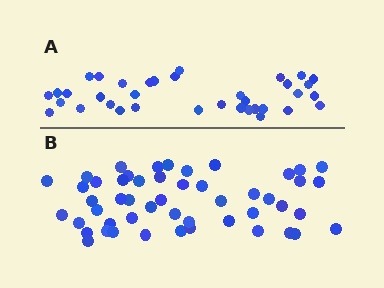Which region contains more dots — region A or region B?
Region B (the bottom region) has more dots.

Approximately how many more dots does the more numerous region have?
Region B has approximately 15 more dots than region A.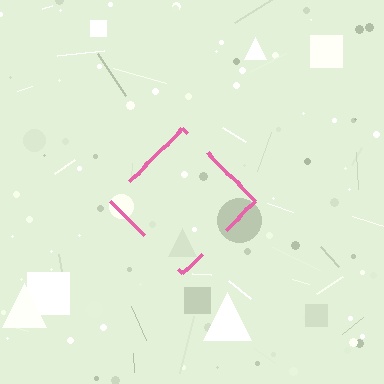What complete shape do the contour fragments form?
The contour fragments form a diamond.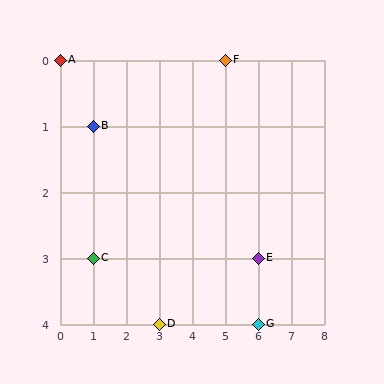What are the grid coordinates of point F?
Point F is at grid coordinates (5, 0).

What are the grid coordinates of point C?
Point C is at grid coordinates (1, 3).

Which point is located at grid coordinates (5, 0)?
Point F is at (5, 0).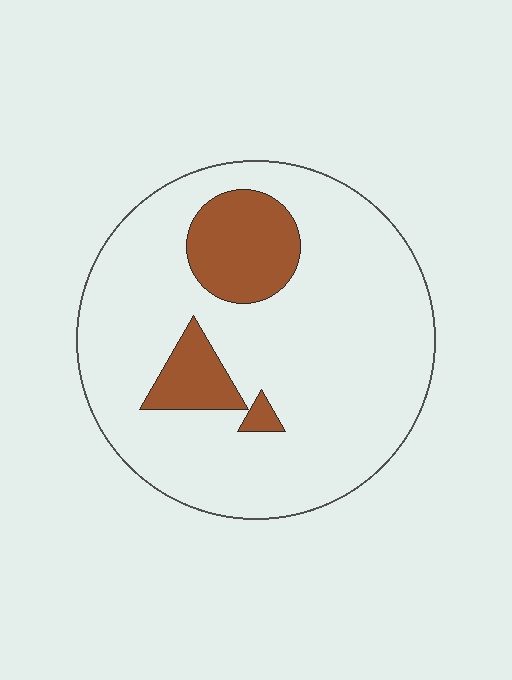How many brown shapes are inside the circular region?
3.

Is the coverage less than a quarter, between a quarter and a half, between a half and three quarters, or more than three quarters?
Less than a quarter.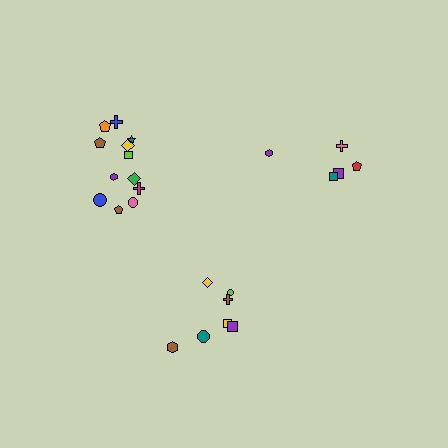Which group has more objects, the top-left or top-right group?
The top-left group.